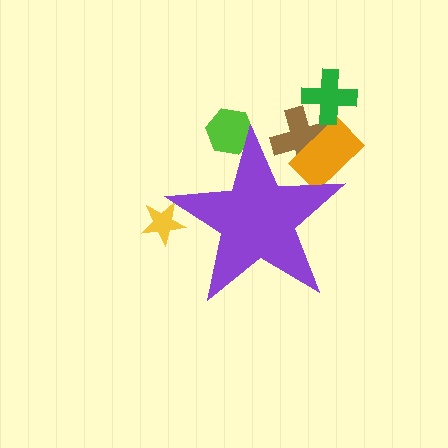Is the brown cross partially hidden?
Yes, the brown cross is partially hidden behind the purple star.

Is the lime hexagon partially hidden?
Yes, the lime hexagon is partially hidden behind the purple star.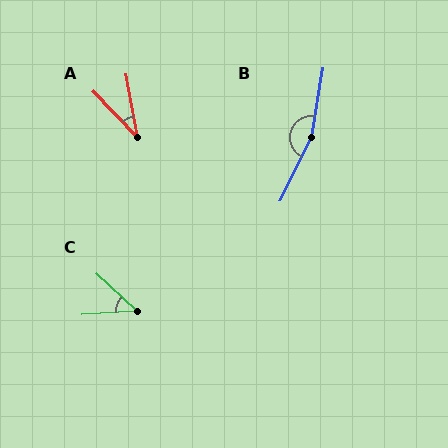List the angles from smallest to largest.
A (34°), C (46°), B (163°).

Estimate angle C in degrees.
Approximately 46 degrees.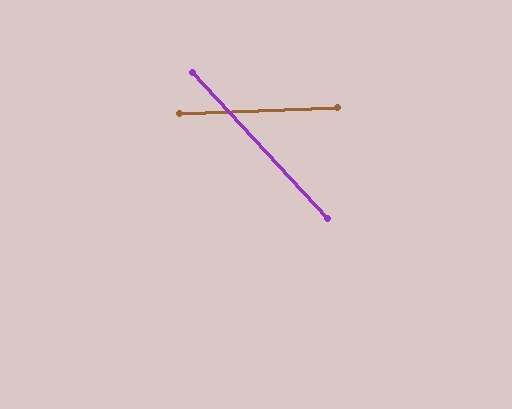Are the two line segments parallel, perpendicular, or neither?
Neither parallel nor perpendicular — they differ by about 50°.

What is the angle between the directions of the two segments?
Approximately 50 degrees.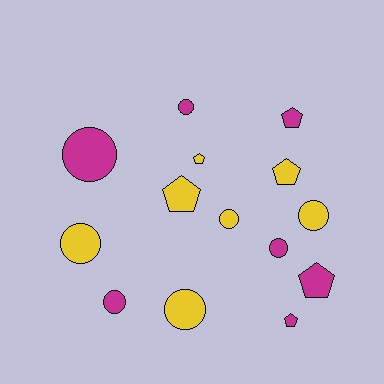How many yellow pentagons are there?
There are 3 yellow pentagons.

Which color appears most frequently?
Yellow, with 7 objects.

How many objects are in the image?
There are 14 objects.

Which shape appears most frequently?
Circle, with 8 objects.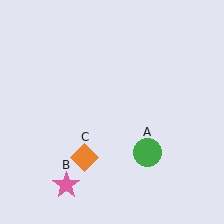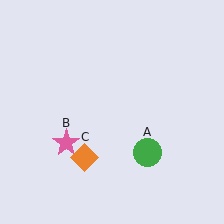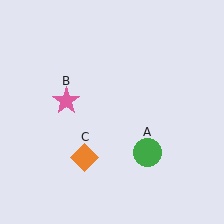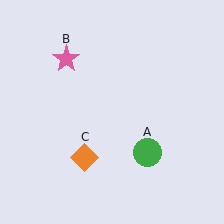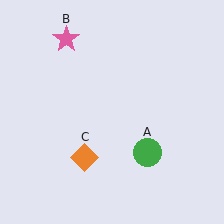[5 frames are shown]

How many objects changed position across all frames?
1 object changed position: pink star (object B).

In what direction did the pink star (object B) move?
The pink star (object B) moved up.